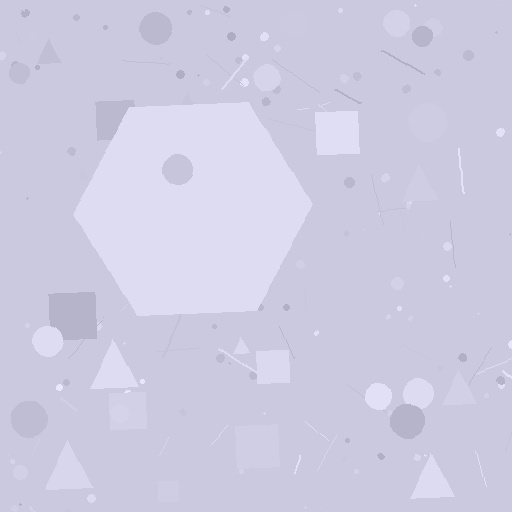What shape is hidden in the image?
A hexagon is hidden in the image.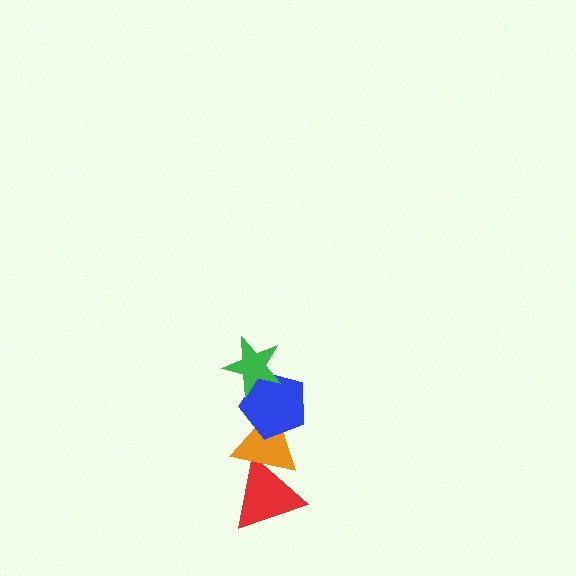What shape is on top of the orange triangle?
The blue pentagon is on top of the orange triangle.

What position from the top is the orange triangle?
The orange triangle is 3rd from the top.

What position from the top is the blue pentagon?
The blue pentagon is 2nd from the top.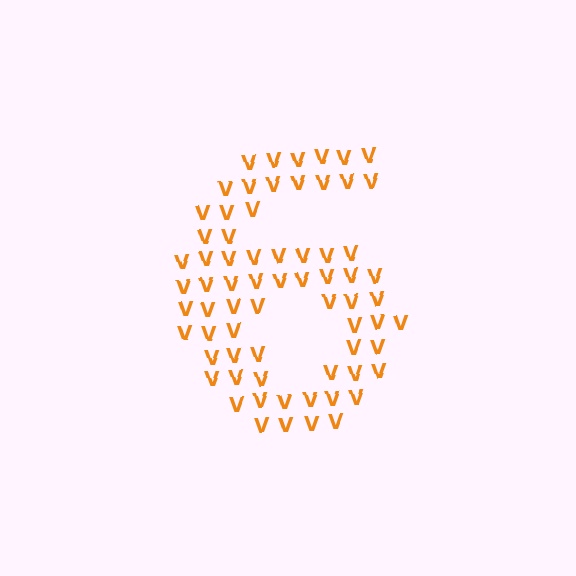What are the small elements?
The small elements are letter V's.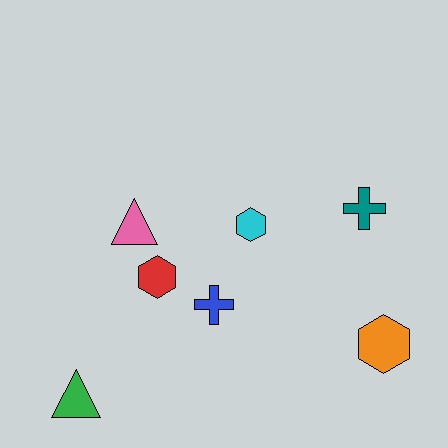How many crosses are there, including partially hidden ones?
There are 2 crosses.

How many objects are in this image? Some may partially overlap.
There are 7 objects.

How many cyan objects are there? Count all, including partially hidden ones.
There is 1 cyan object.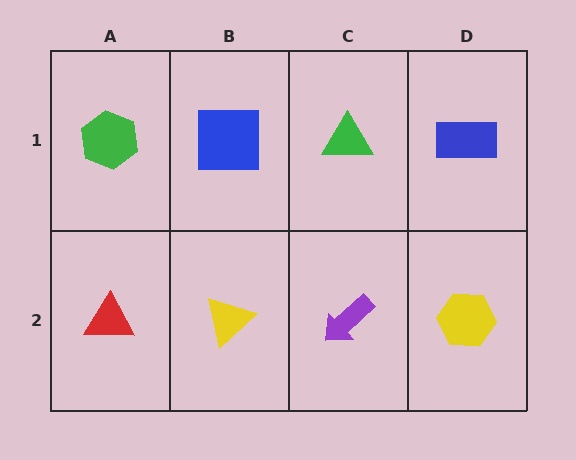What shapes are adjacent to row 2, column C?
A green triangle (row 1, column C), a yellow triangle (row 2, column B), a yellow hexagon (row 2, column D).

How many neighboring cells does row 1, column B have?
3.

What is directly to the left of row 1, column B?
A green hexagon.